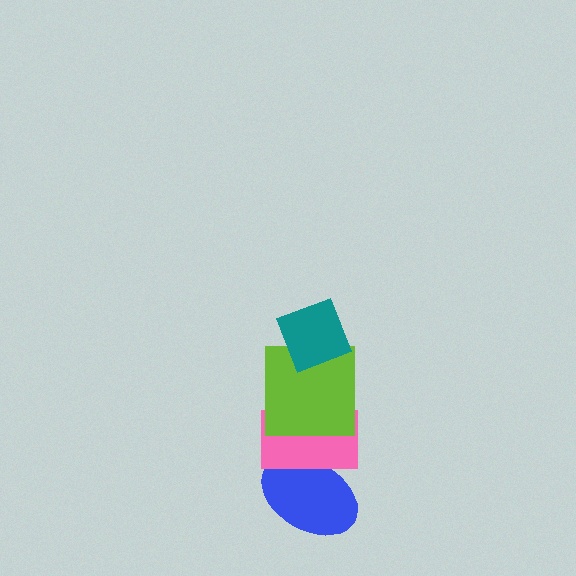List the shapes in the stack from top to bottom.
From top to bottom: the teal diamond, the lime square, the pink rectangle, the blue ellipse.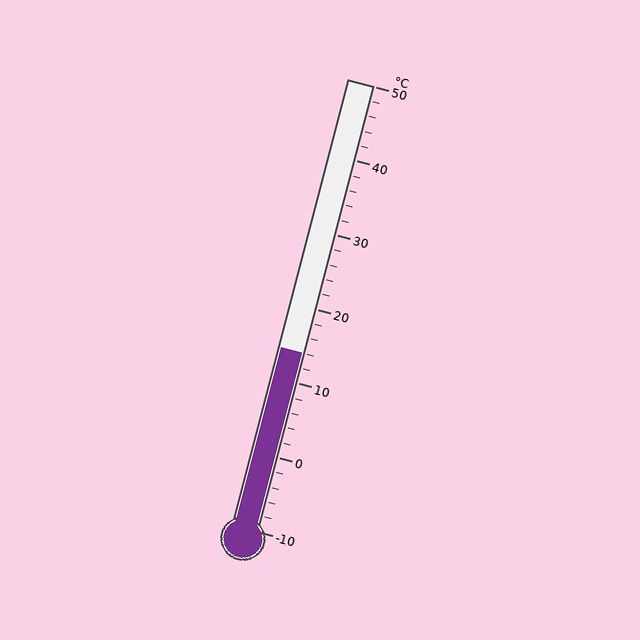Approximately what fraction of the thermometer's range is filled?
The thermometer is filled to approximately 40% of its range.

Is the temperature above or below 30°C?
The temperature is below 30°C.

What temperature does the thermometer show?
The thermometer shows approximately 14°C.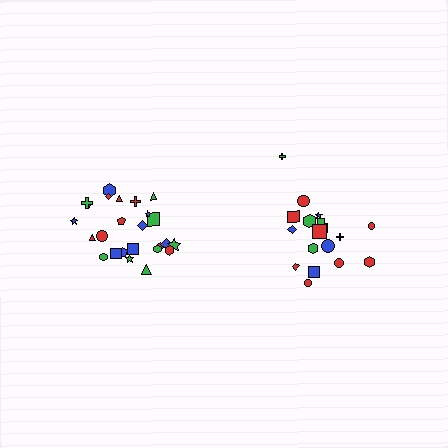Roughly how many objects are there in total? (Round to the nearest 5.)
Roughly 45 objects in total.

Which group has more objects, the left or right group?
The left group.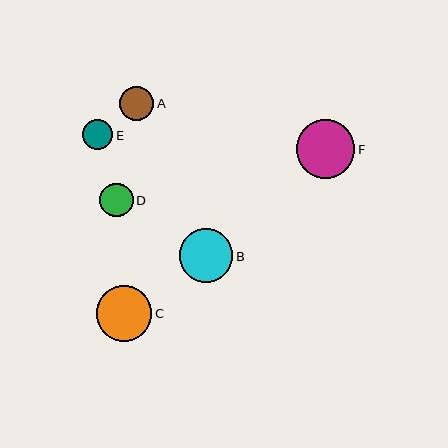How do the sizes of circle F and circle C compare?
Circle F and circle C are approximately the same size.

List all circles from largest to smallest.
From largest to smallest: F, C, B, A, D, E.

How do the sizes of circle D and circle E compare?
Circle D and circle E are approximately the same size.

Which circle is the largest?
Circle F is the largest with a size of approximately 59 pixels.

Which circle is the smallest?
Circle E is the smallest with a size of approximately 30 pixels.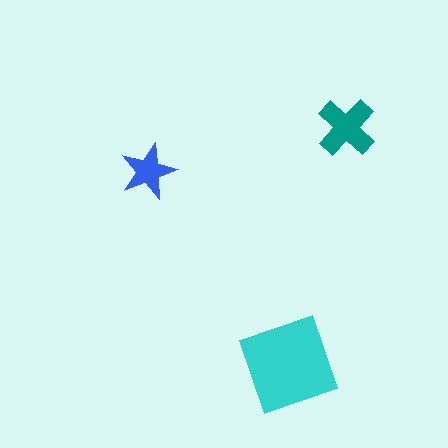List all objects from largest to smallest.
The cyan square, the teal cross, the blue star.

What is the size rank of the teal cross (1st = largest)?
2nd.